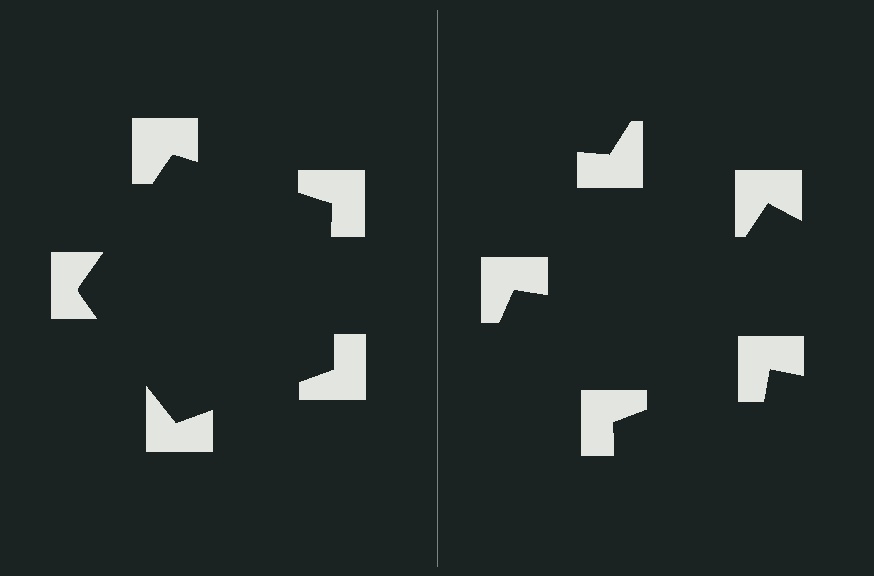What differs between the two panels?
The notched squares are positioned identically on both sides; only the wedge orientations differ. On the left they align to a pentagon; on the right they are misaligned.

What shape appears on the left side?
An illusory pentagon.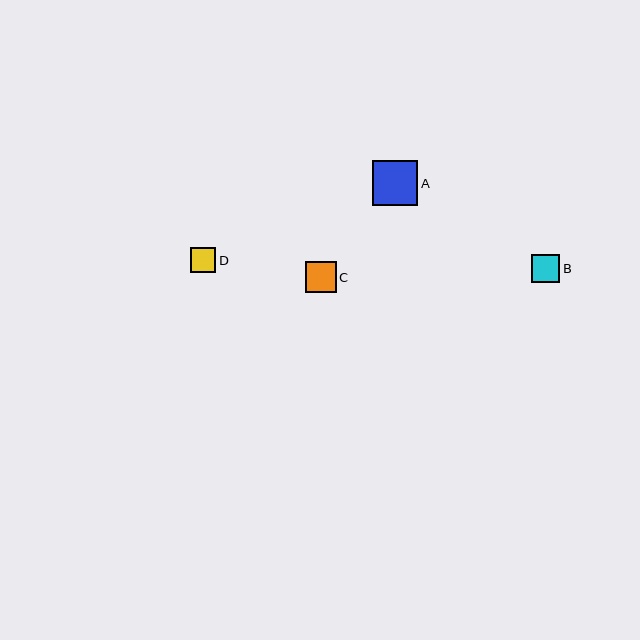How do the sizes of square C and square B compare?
Square C and square B are approximately the same size.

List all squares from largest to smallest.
From largest to smallest: A, C, B, D.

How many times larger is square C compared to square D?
Square C is approximately 1.2 times the size of square D.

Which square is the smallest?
Square D is the smallest with a size of approximately 25 pixels.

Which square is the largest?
Square A is the largest with a size of approximately 45 pixels.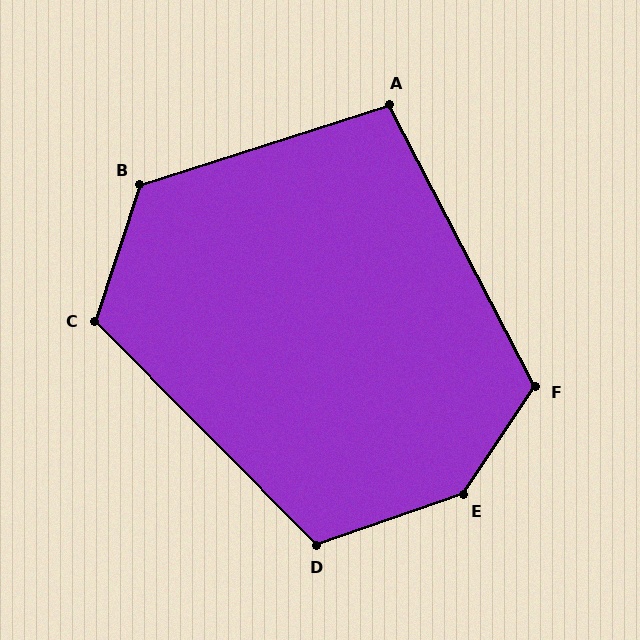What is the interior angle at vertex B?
Approximately 126 degrees (obtuse).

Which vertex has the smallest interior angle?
A, at approximately 100 degrees.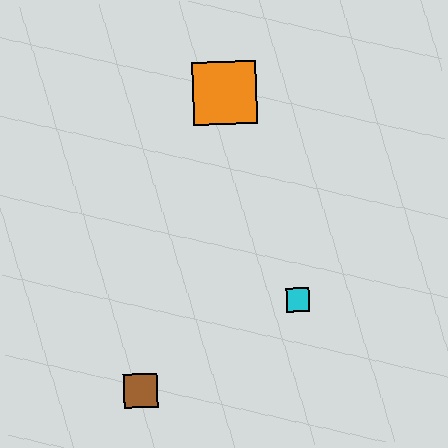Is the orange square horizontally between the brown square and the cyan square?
Yes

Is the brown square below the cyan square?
Yes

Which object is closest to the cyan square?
The brown square is closest to the cyan square.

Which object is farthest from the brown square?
The orange square is farthest from the brown square.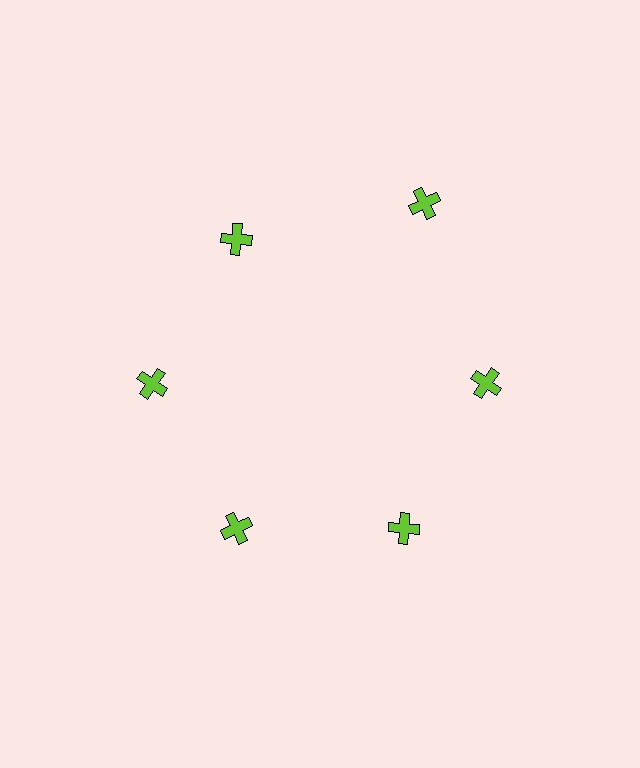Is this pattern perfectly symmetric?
No. The 6 lime crosses are arranged in a ring, but one element near the 1 o'clock position is pushed outward from the center, breaking the 6-fold rotational symmetry.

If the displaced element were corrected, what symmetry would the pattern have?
It would have 6-fold rotational symmetry — the pattern would map onto itself every 60 degrees.